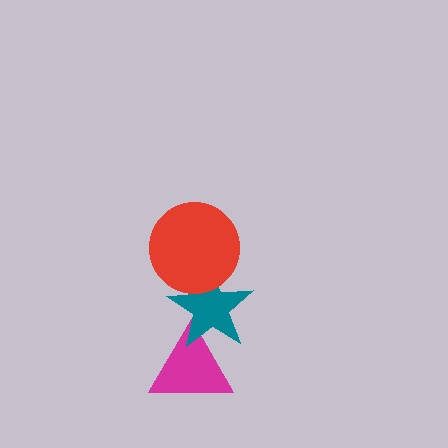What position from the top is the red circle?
The red circle is 1st from the top.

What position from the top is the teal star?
The teal star is 2nd from the top.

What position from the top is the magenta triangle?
The magenta triangle is 3rd from the top.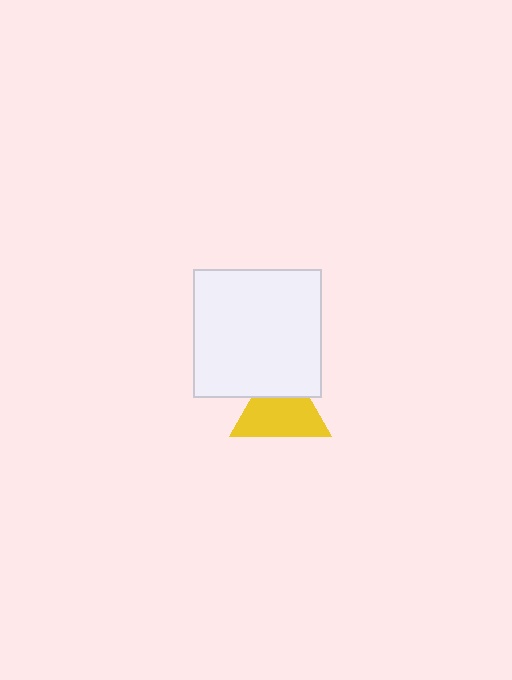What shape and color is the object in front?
The object in front is a white square.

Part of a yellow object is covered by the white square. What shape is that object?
It is a triangle.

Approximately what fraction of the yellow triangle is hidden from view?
Roughly 31% of the yellow triangle is hidden behind the white square.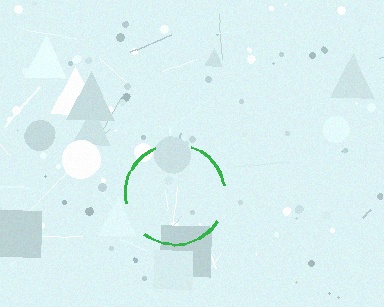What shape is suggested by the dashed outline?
The dashed outline suggests a circle.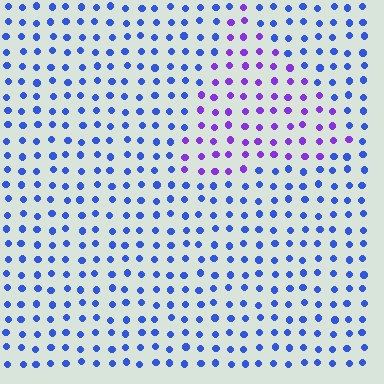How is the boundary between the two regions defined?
The boundary is defined purely by a slight shift in hue (about 44 degrees). Spacing, size, and orientation are identical on both sides.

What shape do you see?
I see a triangle.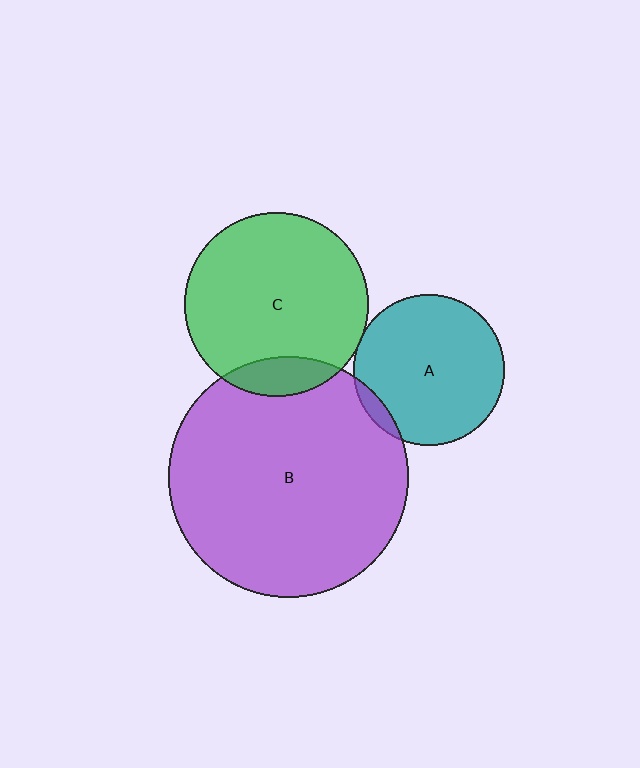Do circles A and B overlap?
Yes.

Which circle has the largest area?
Circle B (purple).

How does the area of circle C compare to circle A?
Approximately 1.5 times.